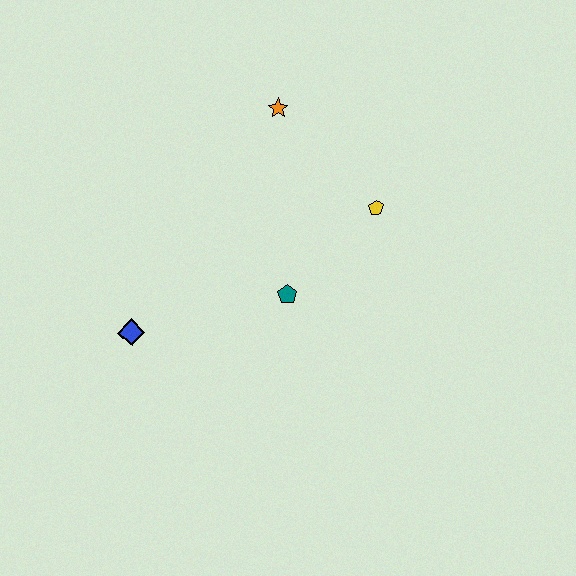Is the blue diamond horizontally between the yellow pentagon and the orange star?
No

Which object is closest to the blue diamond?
The teal pentagon is closest to the blue diamond.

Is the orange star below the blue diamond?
No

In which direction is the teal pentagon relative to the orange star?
The teal pentagon is below the orange star.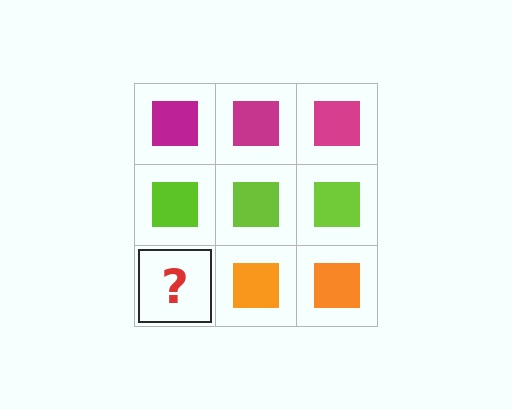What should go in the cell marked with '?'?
The missing cell should contain an orange square.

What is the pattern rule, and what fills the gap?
The rule is that each row has a consistent color. The gap should be filled with an orange square.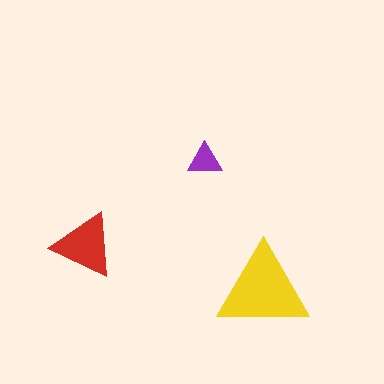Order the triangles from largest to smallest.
the yellow one, the red one, the purple one.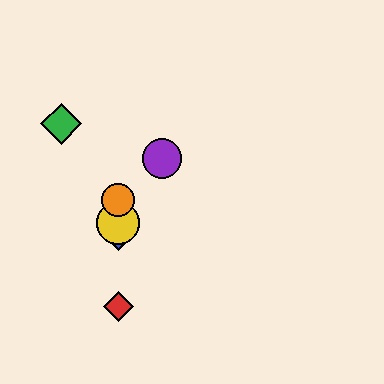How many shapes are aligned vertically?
4 shapes (the red diamond, the blue diamond, the yellow circle, the orange circle) are aligned vertically.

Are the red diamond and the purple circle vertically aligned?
No, the red diamond is at x≈118 and the purple circle is at x≈162.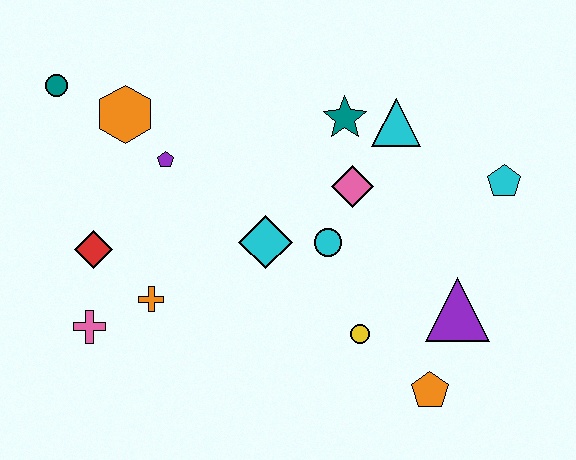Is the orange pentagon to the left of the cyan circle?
No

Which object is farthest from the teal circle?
The orange pentagon is farthest from the teal circle.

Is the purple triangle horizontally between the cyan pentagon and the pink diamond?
Yes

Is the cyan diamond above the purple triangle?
Yes